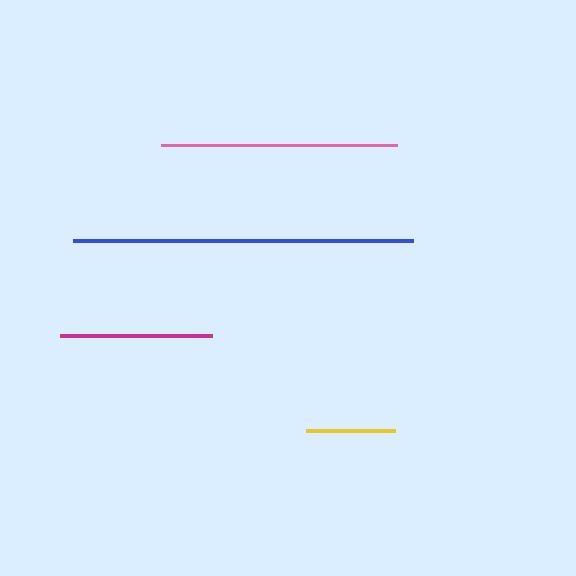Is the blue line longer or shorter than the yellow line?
The blue line is longer than the yellow line.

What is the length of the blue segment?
The blue segment is approximately 339 pixels long.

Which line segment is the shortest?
The yellow line is the shortest at approximately 88 pixels.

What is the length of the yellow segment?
The yellow segment is approximately 88 pixels long.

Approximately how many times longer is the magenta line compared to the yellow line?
The magenta line is approximately 1.7 times the length of the yellow line.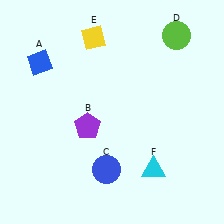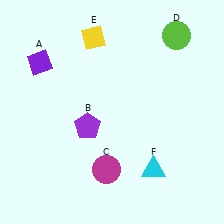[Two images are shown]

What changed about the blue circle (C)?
In Image 1, C is blue. In Image 2, it changed to magenta.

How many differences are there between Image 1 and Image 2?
There are 2 differences between the two images.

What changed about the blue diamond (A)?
In Image 1, A is blue. In Image 2, it changed to purple.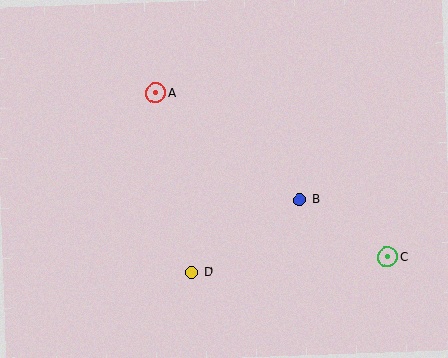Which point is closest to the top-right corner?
Point B is closest to the top-right corner.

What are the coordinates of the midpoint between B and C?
The midpoint between B and C is at (343, 228).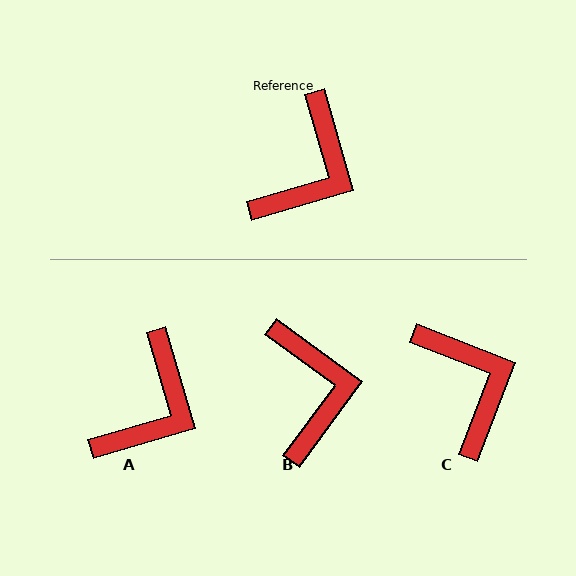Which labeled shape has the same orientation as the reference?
A.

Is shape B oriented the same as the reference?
No, it is off by about 37 degrees.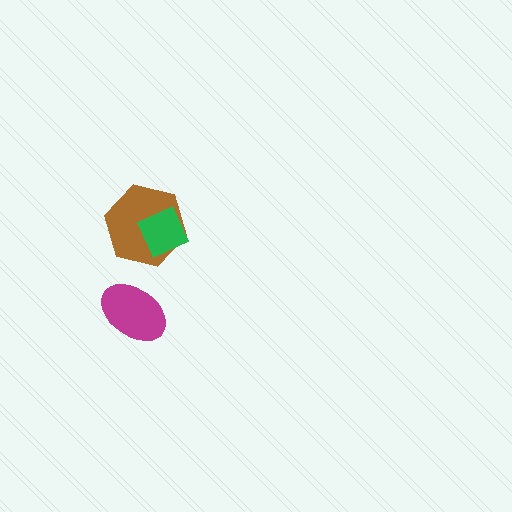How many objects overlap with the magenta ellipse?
0 objects overlap with the magenta ellipse.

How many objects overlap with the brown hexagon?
1 object overlaps with the brown hexagon.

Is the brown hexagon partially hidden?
Yes, it is partially covered by another shape.